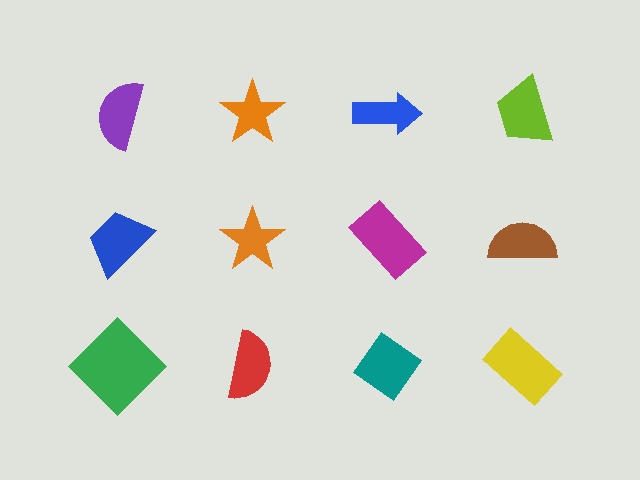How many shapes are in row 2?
4 shapes.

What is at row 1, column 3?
A blue arrow.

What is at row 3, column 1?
A green diamond.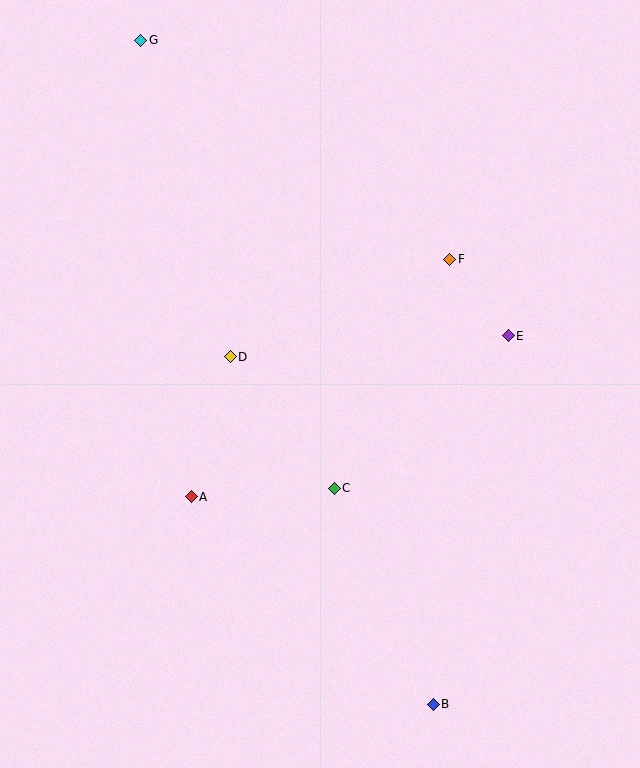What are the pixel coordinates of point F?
Point F is at (450, 259).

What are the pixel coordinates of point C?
Point C is at (334, 488).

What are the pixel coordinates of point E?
Point E is at (508, 336).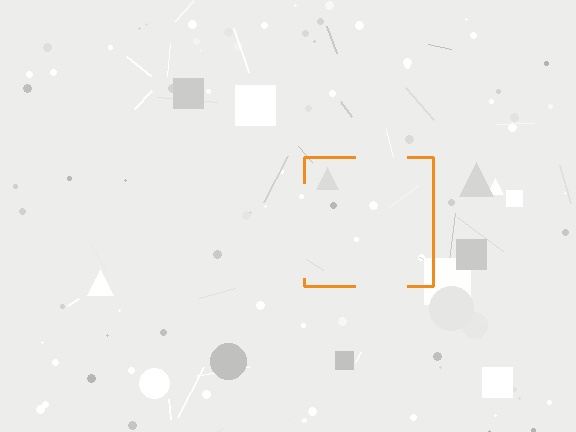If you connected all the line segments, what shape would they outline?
They would outline a square.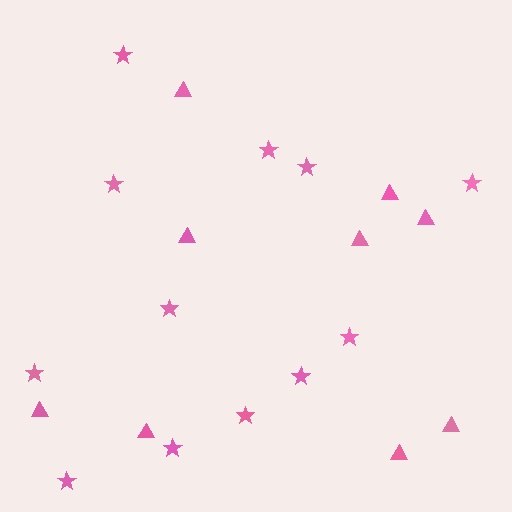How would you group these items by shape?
There are 2 groups: one group of triangles (9) and one group of stars (12).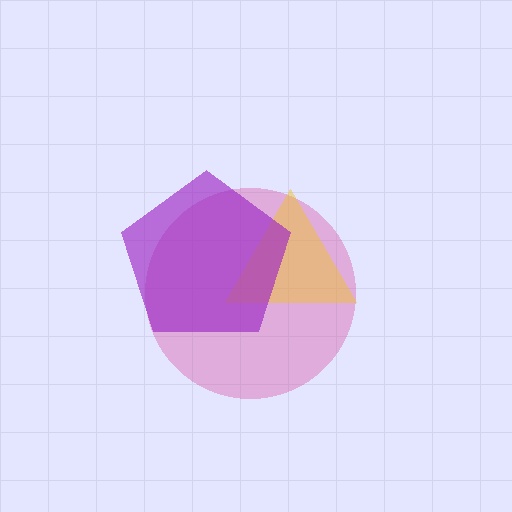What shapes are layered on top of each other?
The layered shapes are: a pink circle, a yellow triangle, a purple pentagon.